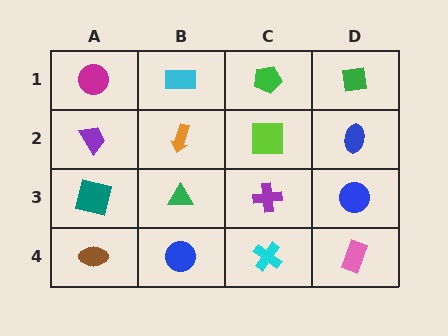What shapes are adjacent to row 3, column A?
A purple trapezoid (row 2, column A), a brown ellipse (row 4, column A), a green triangle (row 3, column B).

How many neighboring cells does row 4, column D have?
2.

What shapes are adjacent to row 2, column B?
A cyan rectangle (row 1, column B), a green triangle (row 3, column B), a purple trapezoid (row 2, column A), a lime square (row 2, column C).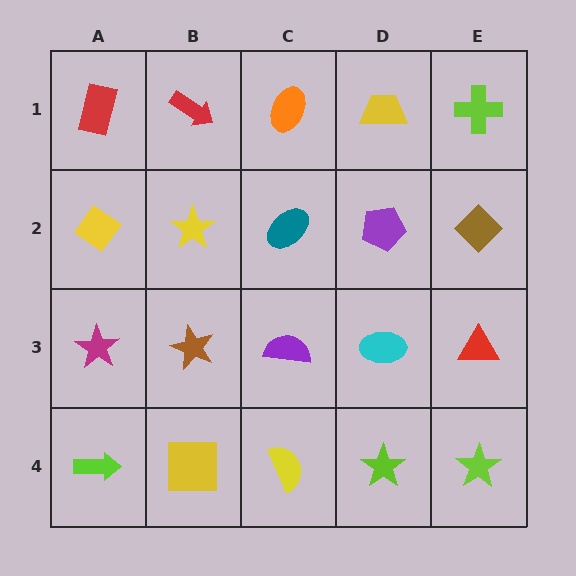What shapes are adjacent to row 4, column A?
A magenta star (row 3, column A), a yellow square (row 4, column B).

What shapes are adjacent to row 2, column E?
A lime cross (row 1, column E), a red triangle (row 3, column E), a purple pentagon (row 2, column D).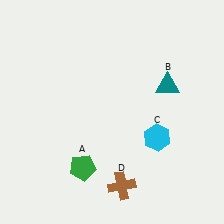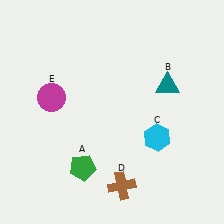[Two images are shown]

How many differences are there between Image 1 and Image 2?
There is 1 difference between the two images.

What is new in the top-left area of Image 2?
A magenta circle (E) was added in the top-left area of Image 2.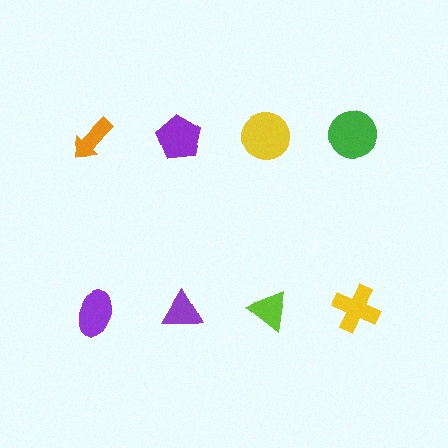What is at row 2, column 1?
A purple ellipse.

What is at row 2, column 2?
A purple triangle.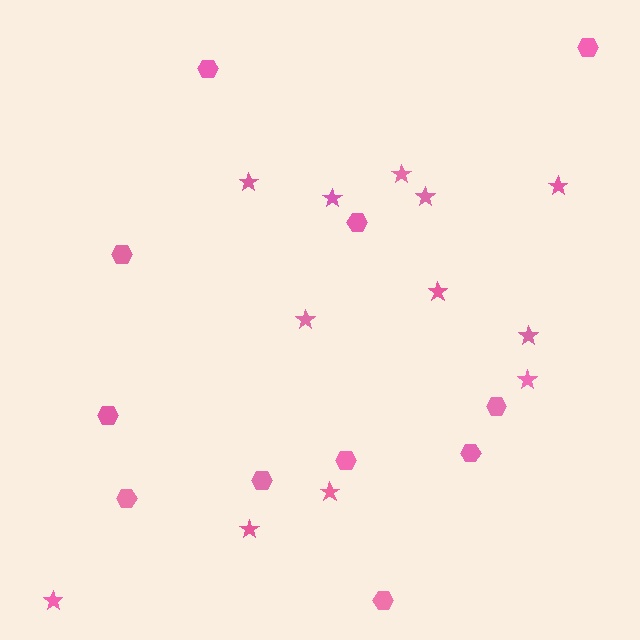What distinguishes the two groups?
There are 2 groups: one group of stars (12) and one group of hexagons (11).